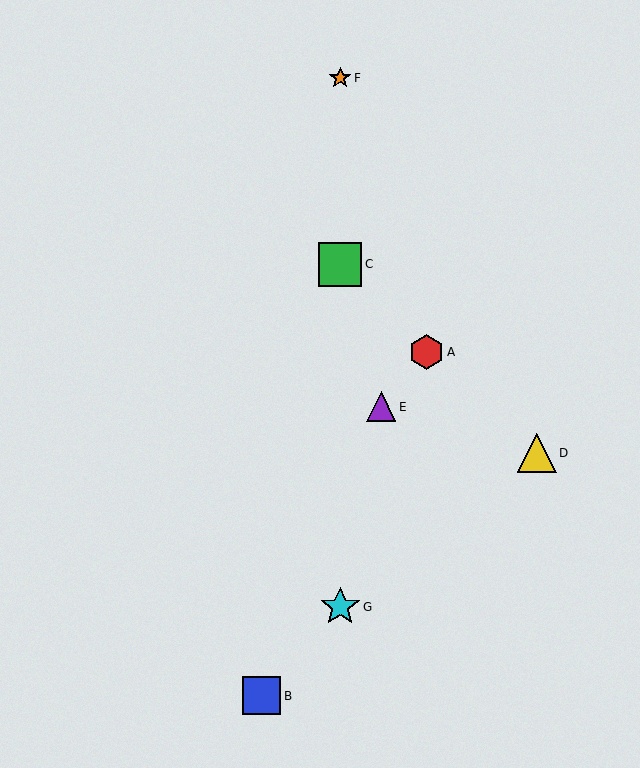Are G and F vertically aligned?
Yes, both are at x≈340.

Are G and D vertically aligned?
No, G is at x≈340 and D is at x≈537.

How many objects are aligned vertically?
3 objects (C, F, G) are aligned vertically.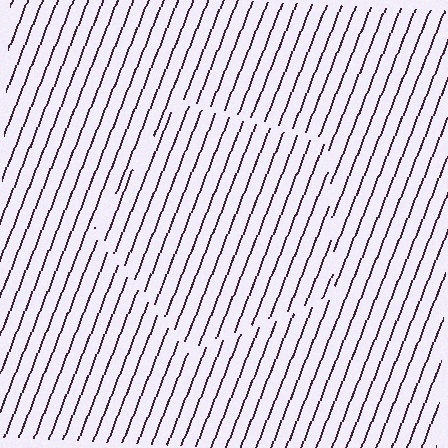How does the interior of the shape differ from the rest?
The interior of the shape contains the same grating, shifted by half a period — the contour is defined by the phase discontinuity where line-ends from the inner and outer gratings abut.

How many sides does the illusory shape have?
5 sides — the line-ends trace a pentagon.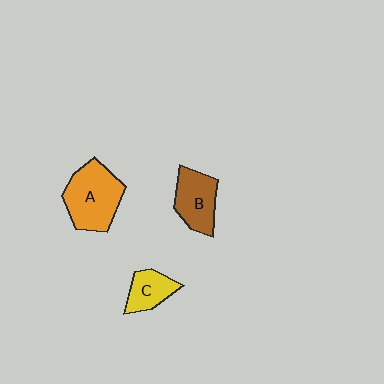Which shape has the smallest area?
Shape C (yellow).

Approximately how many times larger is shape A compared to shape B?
Approximately 1.4 times.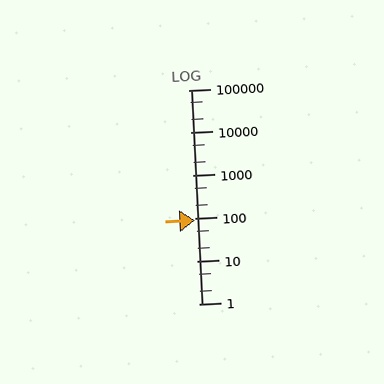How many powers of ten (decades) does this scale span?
The scale spans 5 decades, from 1 to 100000.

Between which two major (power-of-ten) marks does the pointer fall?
The pointer is between 10 and 100.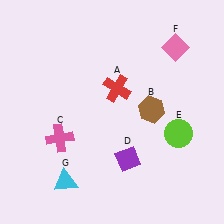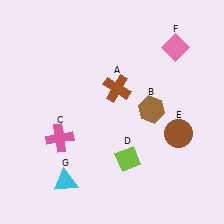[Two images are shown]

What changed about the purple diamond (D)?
In Image 1, D is purple. In Image 2, it changed to lime.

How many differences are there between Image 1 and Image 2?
There are 3 differences between the two images.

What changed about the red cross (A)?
In Image 1, A is red. In Image 2, it changed to brown.